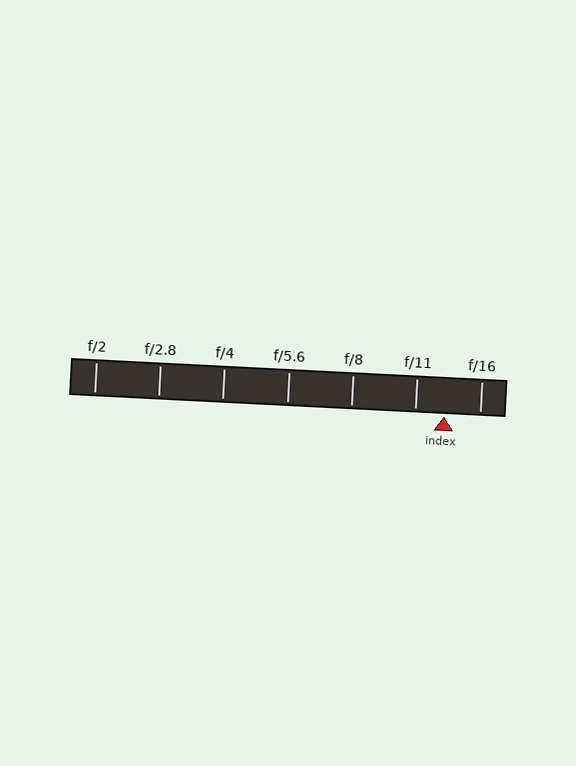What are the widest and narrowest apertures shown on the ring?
The widest aperture shown is f/2 and the narrowest is f/16.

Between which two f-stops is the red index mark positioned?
The index mark is between f/11 and f/16.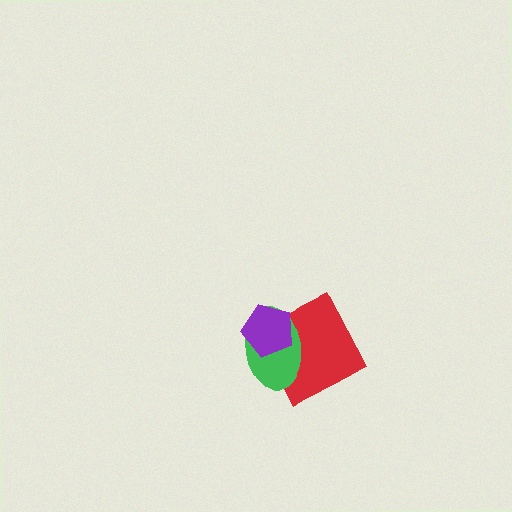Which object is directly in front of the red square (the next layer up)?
The green ellipse is directly in front of the red square.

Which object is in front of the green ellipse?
The purple pentagon is in front of the green ellipse.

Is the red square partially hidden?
Yes, it is partially covered by another shape.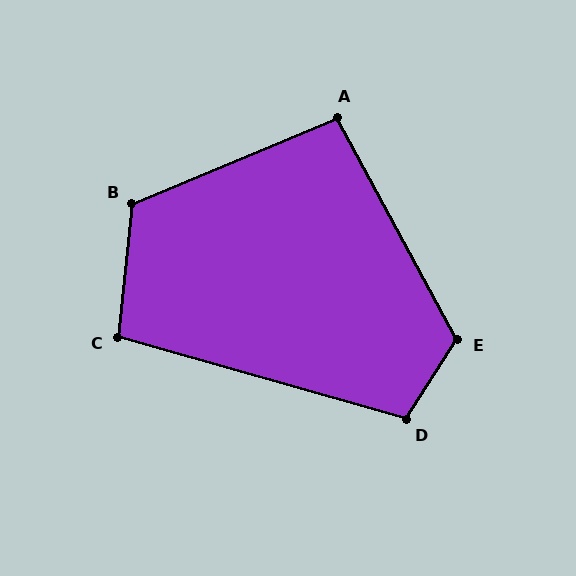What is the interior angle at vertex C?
Approximately 100 degrees (obtuse).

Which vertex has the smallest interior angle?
A, at approximately 96 degrees.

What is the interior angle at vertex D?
Approximately 107 degrees (obtuse).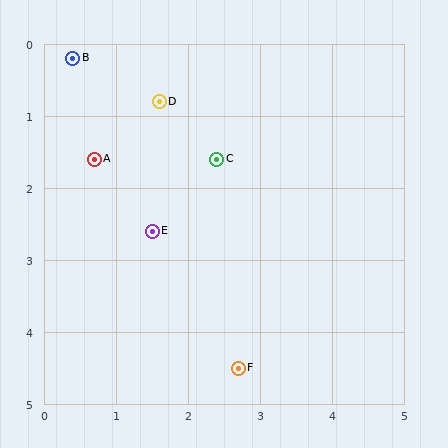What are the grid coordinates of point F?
Point F is at approximately (2.7, 4.5).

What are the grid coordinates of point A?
Point A is at approximately (0.7, 1.6).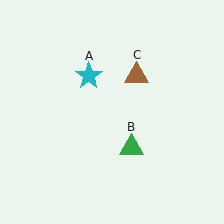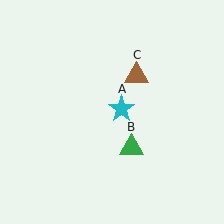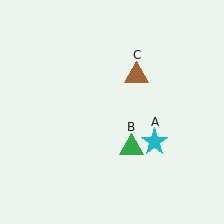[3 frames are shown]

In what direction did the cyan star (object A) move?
The cyan star (object A) moved down and to the right.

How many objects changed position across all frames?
1 object changed position: cyan star (object A).